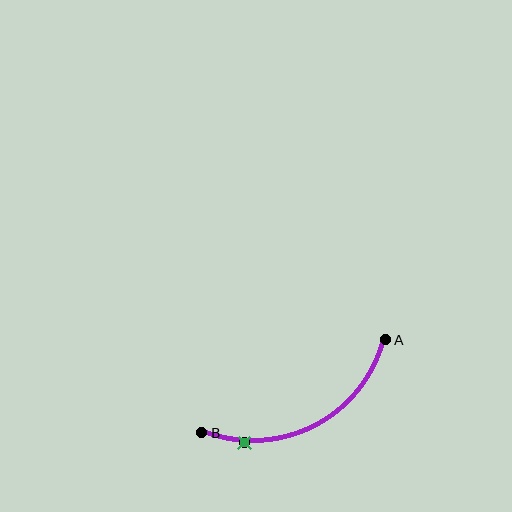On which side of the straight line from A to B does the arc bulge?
The arc bulges below the straight line connecting A and B.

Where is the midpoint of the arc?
The arc midpoint is the point on the curve farthest from the straight line joining A and B. It sits below that line.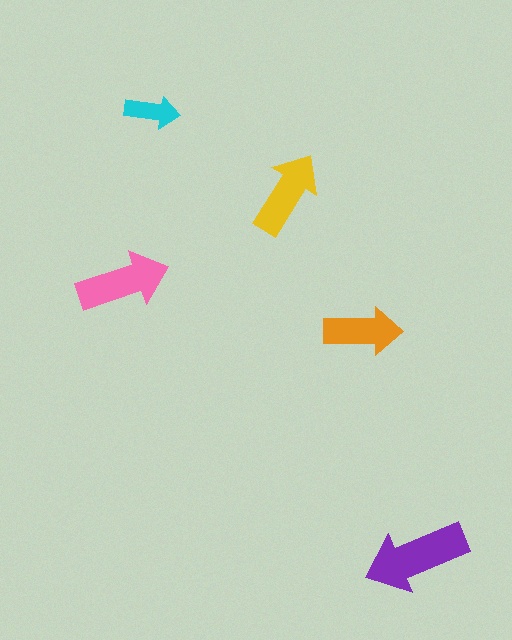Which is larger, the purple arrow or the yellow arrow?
The purple one.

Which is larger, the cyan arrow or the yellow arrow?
The yellow one.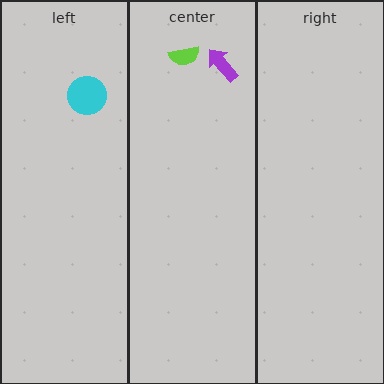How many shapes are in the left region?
1.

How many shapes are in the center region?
2.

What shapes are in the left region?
The cyan circle.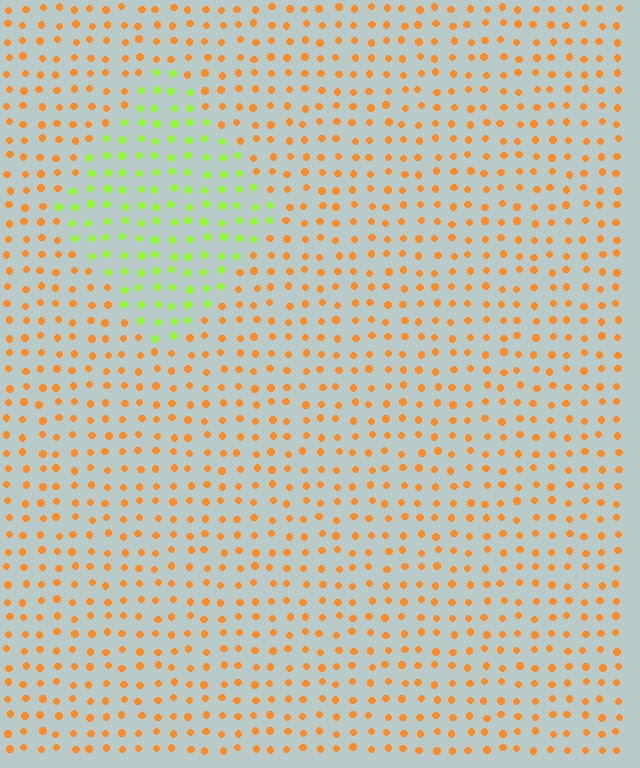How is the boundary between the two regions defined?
The boundary is defined purely by a slight shift in hue (about 63 degrees). Spacing, size, and orientation are identical on both sides.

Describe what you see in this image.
The image is filled with small orange elements in a uniform arrangement. A diamond-shaped region is visible where the elements are tinted to a slightly different hue, forming a subtle color boundary.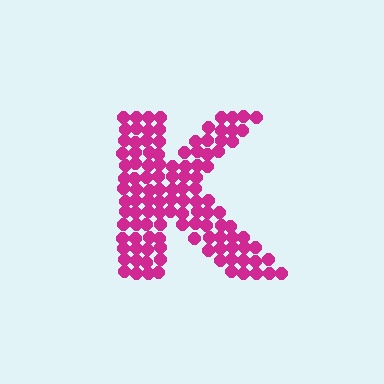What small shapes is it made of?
It is made of small circles.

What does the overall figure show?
The overall figure shows the letter K.